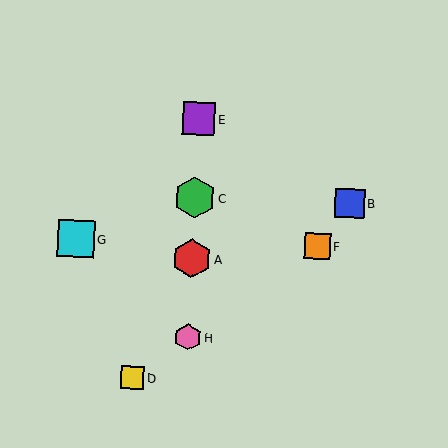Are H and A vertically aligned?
Yes, both are at x≈188.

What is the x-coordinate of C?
Object C is at x≈195.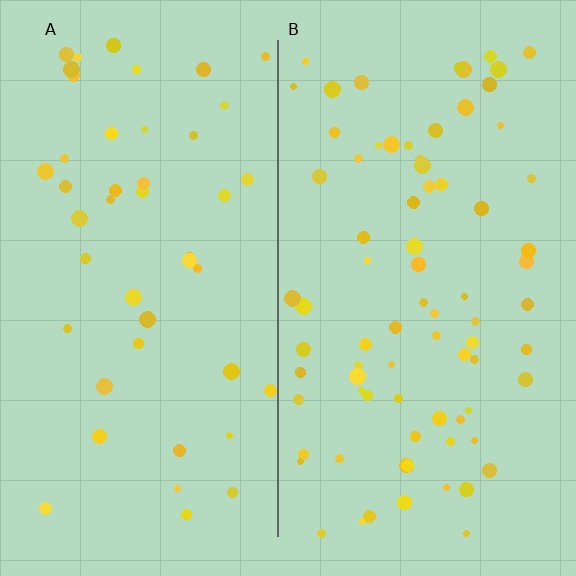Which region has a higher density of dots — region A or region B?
B (the right).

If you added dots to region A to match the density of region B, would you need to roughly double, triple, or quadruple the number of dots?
Approximately double.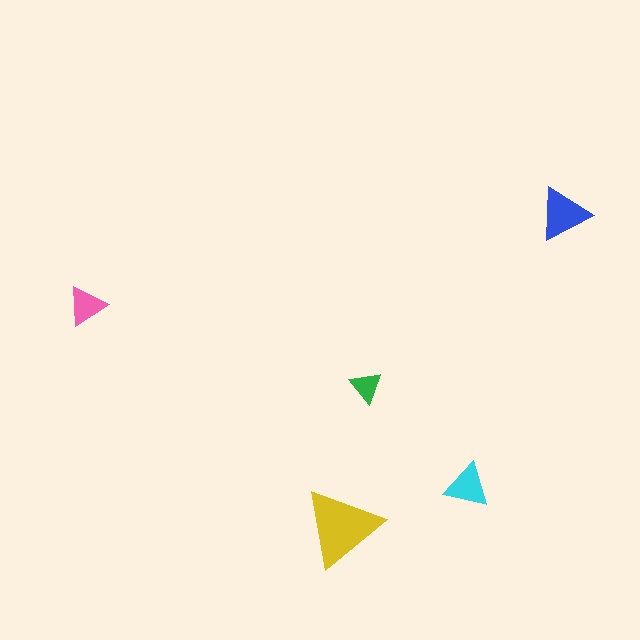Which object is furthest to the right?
The blue triangle is rightmost.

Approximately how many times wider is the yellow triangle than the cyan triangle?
About 2 times wider.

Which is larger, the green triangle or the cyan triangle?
The cyan one.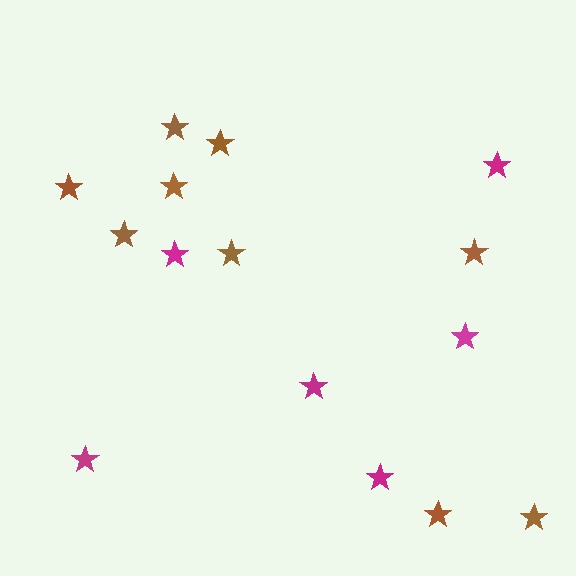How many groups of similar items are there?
There are 2 groups: one group of brown stars (9) and one group of magenta stars (6).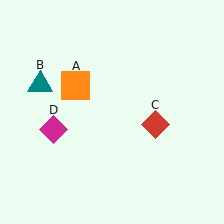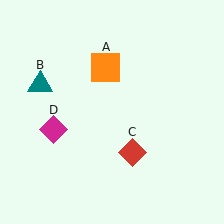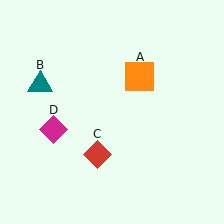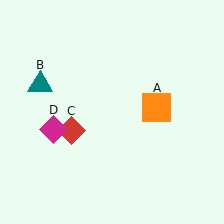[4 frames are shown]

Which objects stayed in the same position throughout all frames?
Teal triangle (object B) and magenta diamond (object D) remained stationary.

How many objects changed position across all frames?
2 objects changed position: orange square (object A), red diamond (object C).